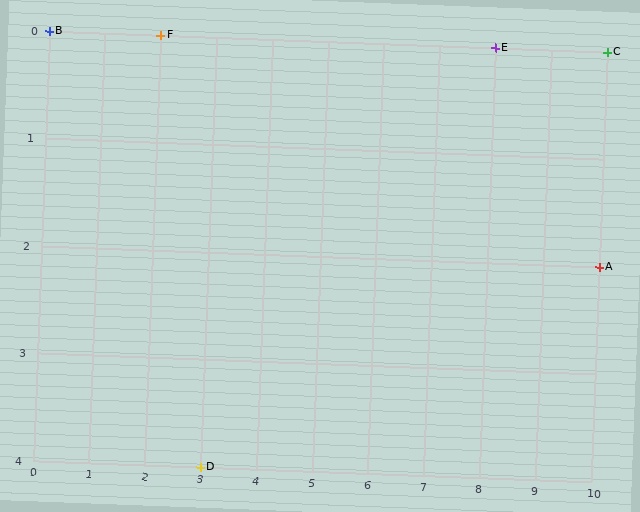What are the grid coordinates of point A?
Point A is at grid coordinates (10, 2).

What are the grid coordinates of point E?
Point E is at grid coordinates (8, 0).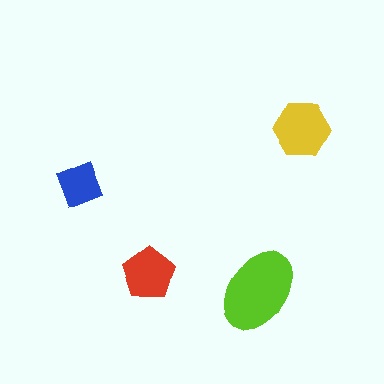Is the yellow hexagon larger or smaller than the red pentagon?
Larger.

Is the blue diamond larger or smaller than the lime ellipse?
Smaller.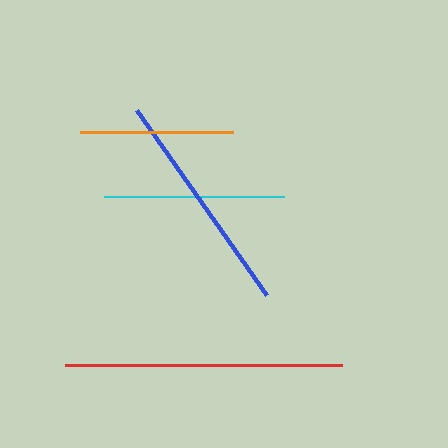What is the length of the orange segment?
The orange segment is approximately 153 pixels long.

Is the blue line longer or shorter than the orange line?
The blue line is longer than the orange line.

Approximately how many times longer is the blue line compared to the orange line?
The blue line is approximately 1.5 times the length of the orange line.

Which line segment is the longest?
The red line is the longest at approximately 277 pixels.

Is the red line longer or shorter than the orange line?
The red line is longer than the orange line.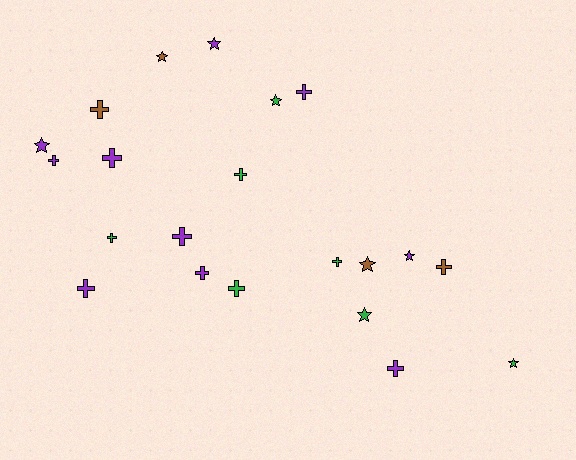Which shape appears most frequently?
Cross, with 13 objects.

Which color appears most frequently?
Purple, with 10 objects.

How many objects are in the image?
There are 21 objects.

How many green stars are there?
There are 3 green stars.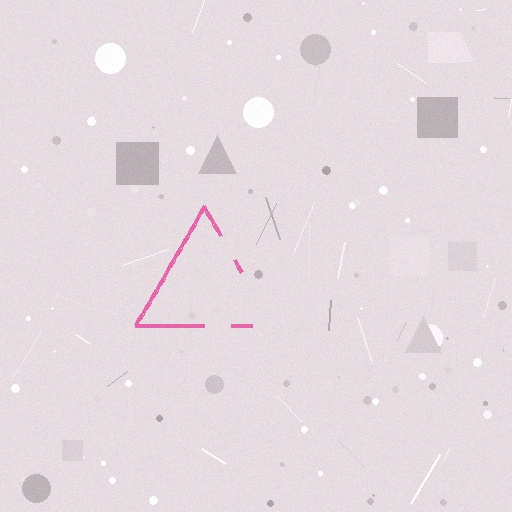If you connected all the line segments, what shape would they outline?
They would outline a triangle.